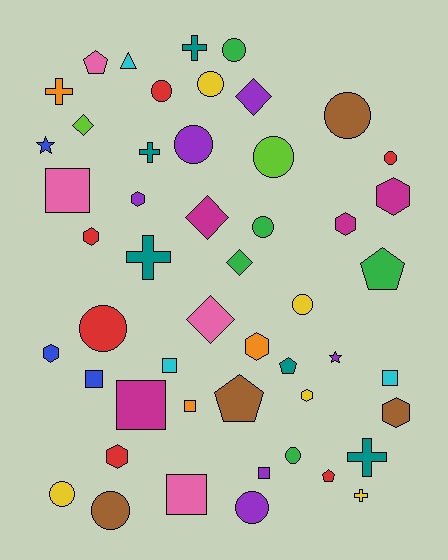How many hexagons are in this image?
There are 9 hexagons.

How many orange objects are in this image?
There are 3 orange objects.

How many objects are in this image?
There are 50 objects.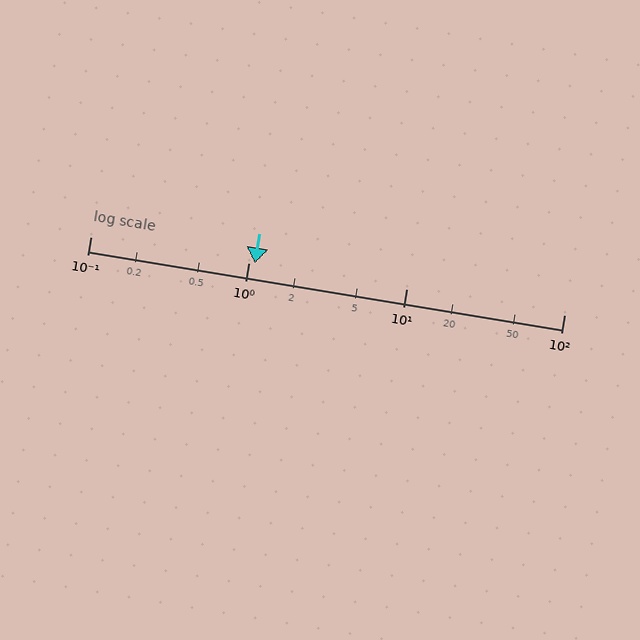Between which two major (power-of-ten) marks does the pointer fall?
The pointer is between 1 and 10.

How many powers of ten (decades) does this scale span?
The scale spans 3 decades, from 0.1 to 100.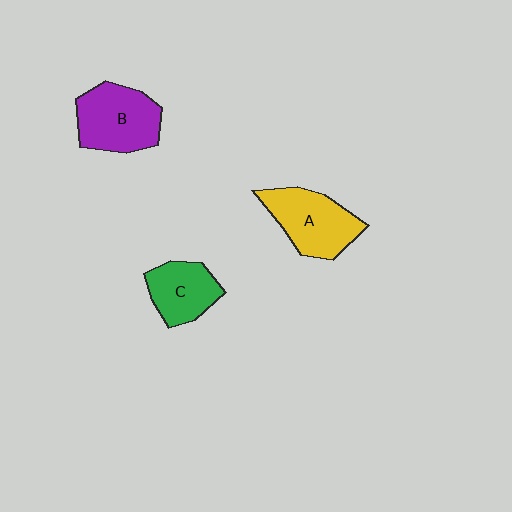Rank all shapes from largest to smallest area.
From largest to smallest: B (purple), A (yellow), C (green).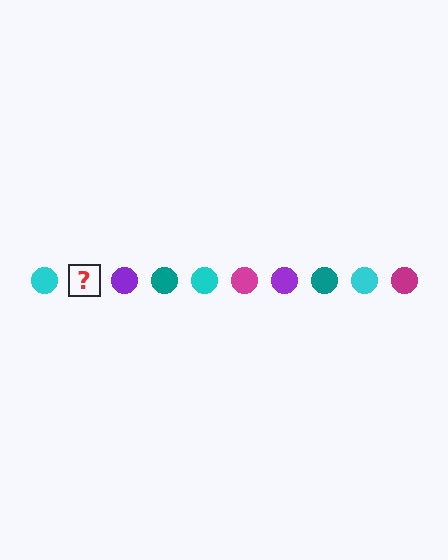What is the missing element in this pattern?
The missing element is a magenta circle.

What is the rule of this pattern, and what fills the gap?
The rule is that the pattern cycles through cyan, magenta, purple, teal circles. The gap should be filled with a magenta circle.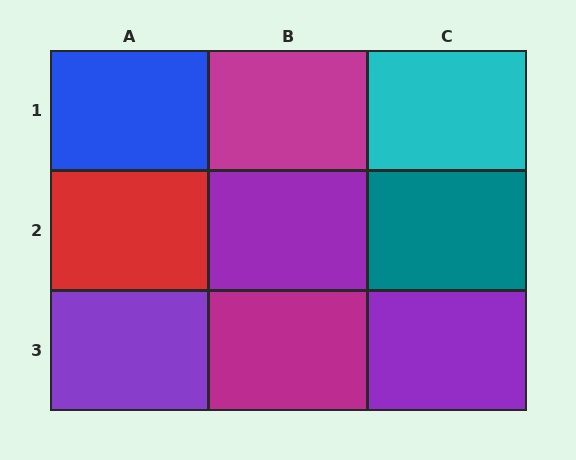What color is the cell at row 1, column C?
Cyan.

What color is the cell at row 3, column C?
Purple.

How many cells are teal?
1 cell is teal.